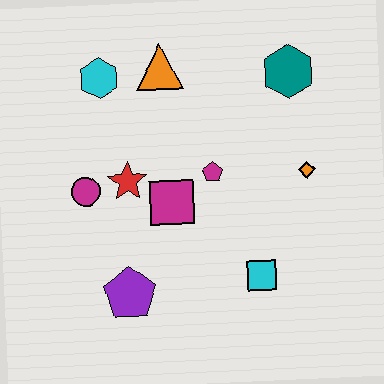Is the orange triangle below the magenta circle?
No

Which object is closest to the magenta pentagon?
The magenta square is closest to the magenta pentagon.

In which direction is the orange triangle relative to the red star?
The orange triangle is above the red star.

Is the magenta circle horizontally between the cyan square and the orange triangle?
No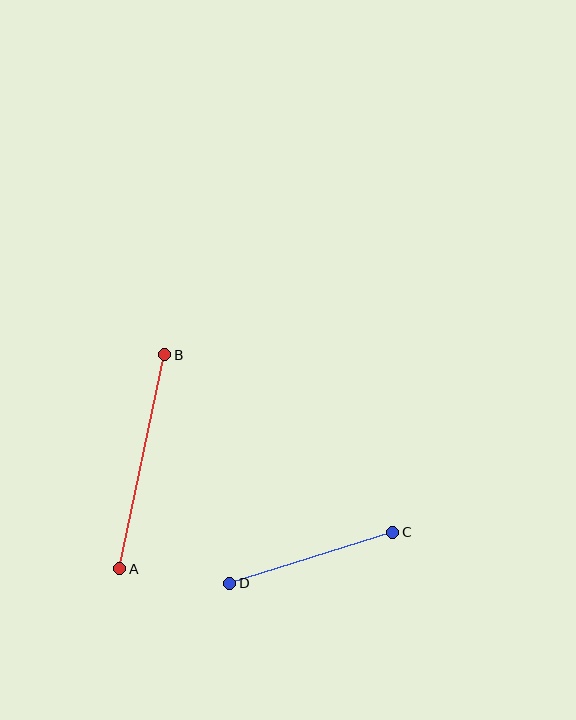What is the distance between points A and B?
The distance is approximately 219 pixels.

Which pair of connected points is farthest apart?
Points A and B are farthest apart.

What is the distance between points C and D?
The distance is approximately 171 pixels.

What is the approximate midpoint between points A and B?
The midpoint is at approximately (142, 462) pixels.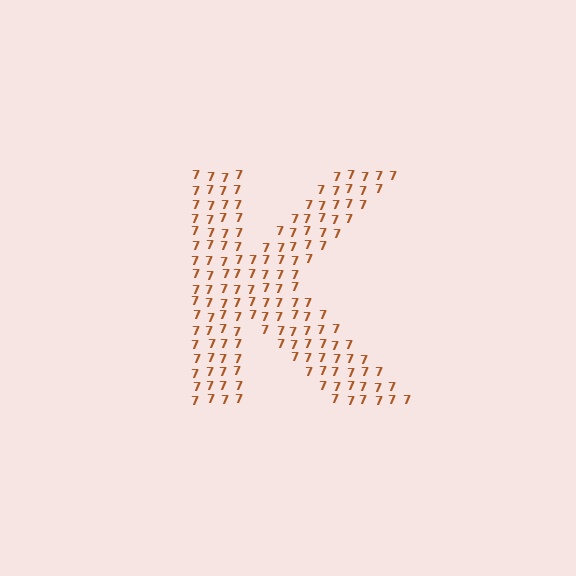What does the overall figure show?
The overall figure shows the letter K.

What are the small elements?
The small elements are digit 7's.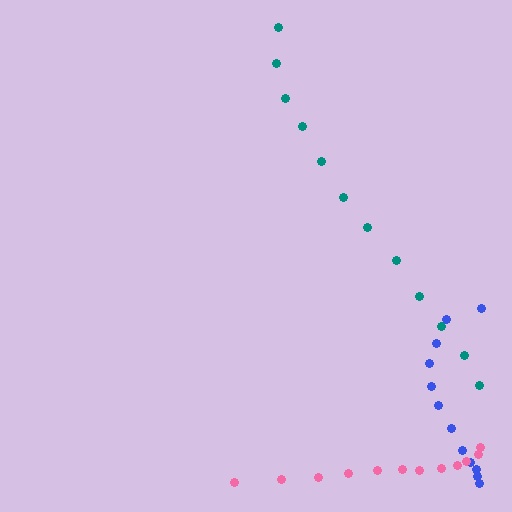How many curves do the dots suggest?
There are 3 distinct paths.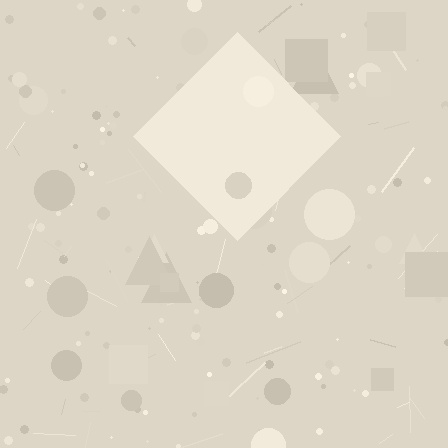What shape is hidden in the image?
A diamond is hidden in the image.